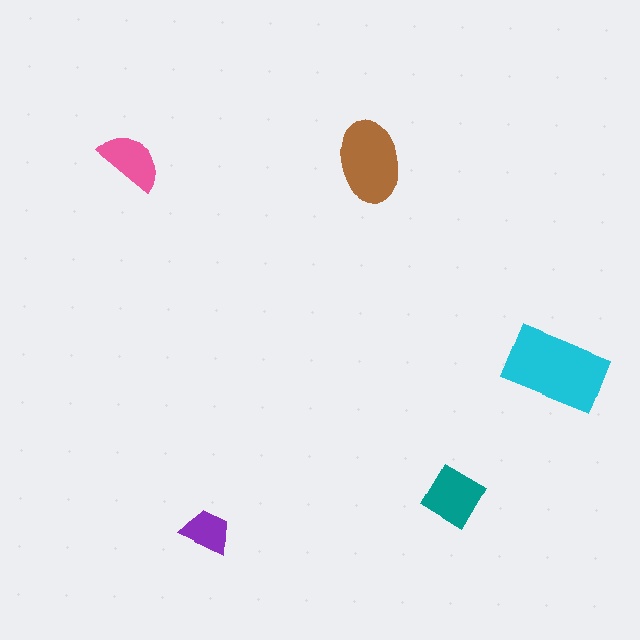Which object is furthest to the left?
The pink semicircle is leftmost.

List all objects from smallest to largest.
The purple trapezoid, the pink semicircle, the teal diamond, the brown ellipse, the cyan rectangle.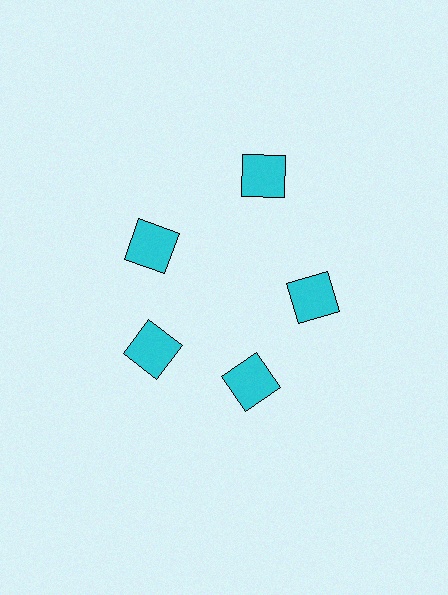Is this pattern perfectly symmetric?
No. The 5 cyan squares are arranged in a ring, but one element near the 1 o'clock position is pushed outward from the center, breaking the 5-fold rotational symmetry.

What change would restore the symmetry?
The symmetry would be restored by moving it inward, back onto the ring so that all 5 squares sit at equal angles and equal distance from the center.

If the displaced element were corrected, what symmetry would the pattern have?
It would have 5-fold rotational symmetry — the pattern would map onto itself every 72 degrees.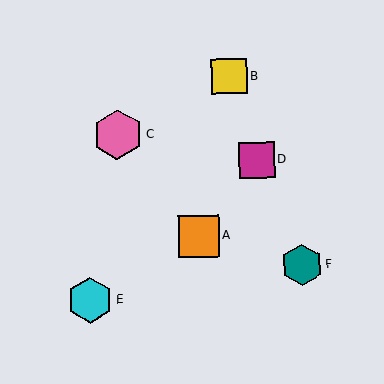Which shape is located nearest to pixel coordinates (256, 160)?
The magenta square (labeled D) at (257, 160) is nearest to that location.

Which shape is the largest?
The pink hexagon (labeled C) is the largest.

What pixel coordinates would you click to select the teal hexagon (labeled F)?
Click at (302, 265) to select the teal hexagon F.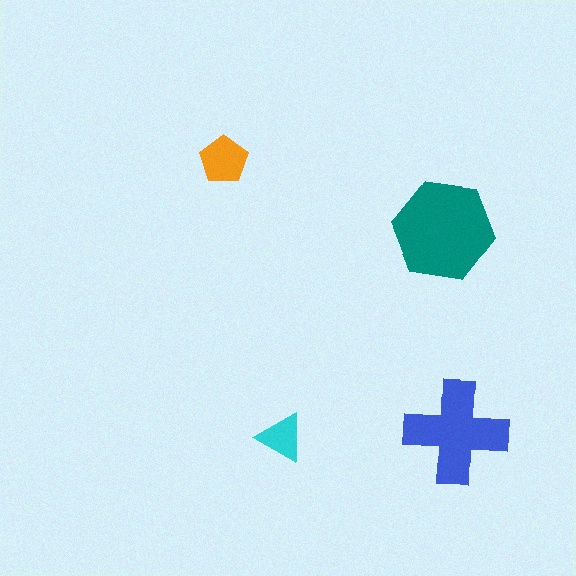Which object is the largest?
The teal hexagon.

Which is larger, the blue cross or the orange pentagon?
The blue cross.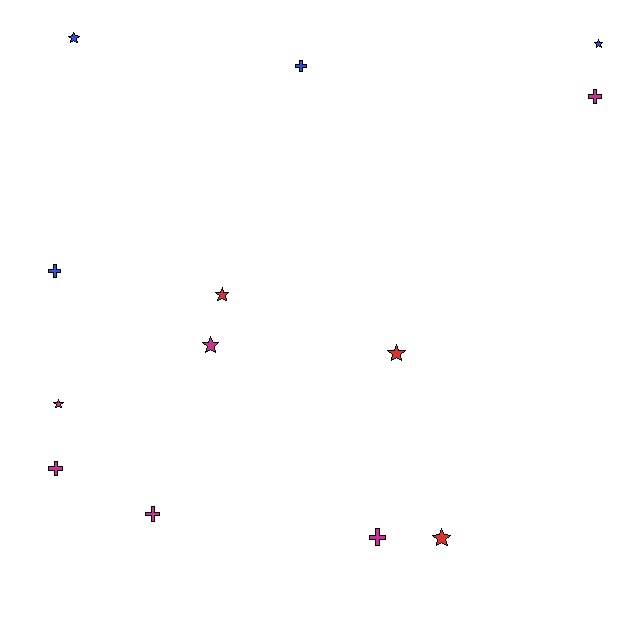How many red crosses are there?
There are no red crosses.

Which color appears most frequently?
Magenta, with 6 objects.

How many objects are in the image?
There are 13 objects.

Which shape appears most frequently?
Star, with 7 objects.